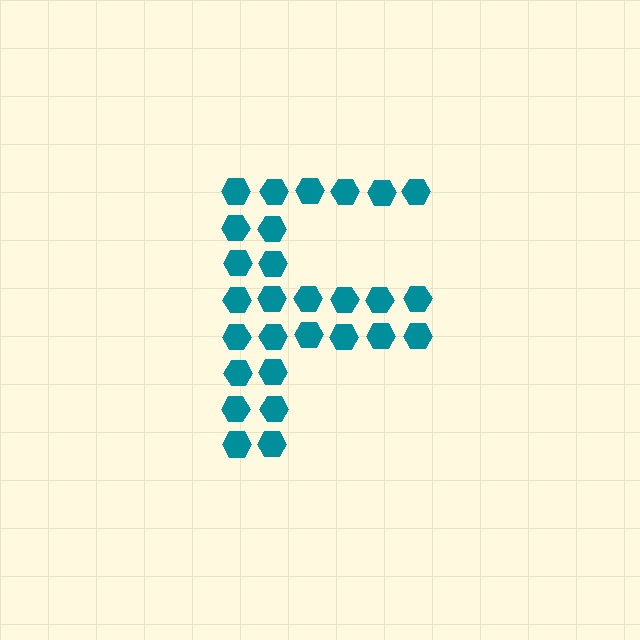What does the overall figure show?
The overall figure shows the letter F.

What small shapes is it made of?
It is made of small hexagons.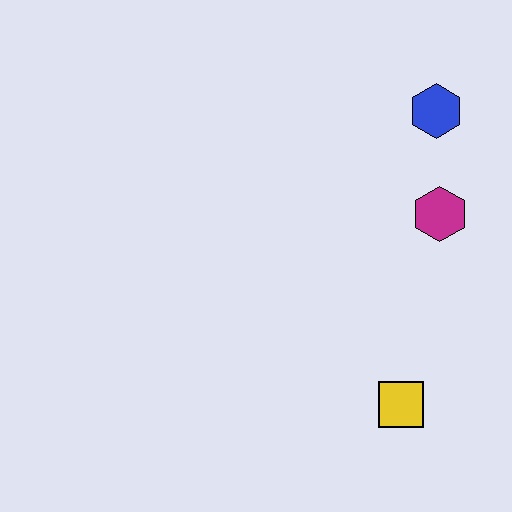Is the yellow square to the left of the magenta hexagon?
Yes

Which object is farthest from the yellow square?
The blue hexagon is farthest from the yellow square.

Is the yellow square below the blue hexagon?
Yes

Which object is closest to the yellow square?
The magenta hexagon is closest to the yellow square.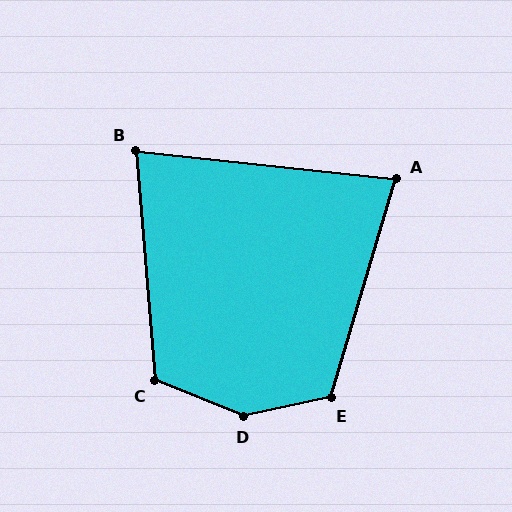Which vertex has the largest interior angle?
D, at approximately 146 degrees.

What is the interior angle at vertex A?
Approximately 80 degrees (acute).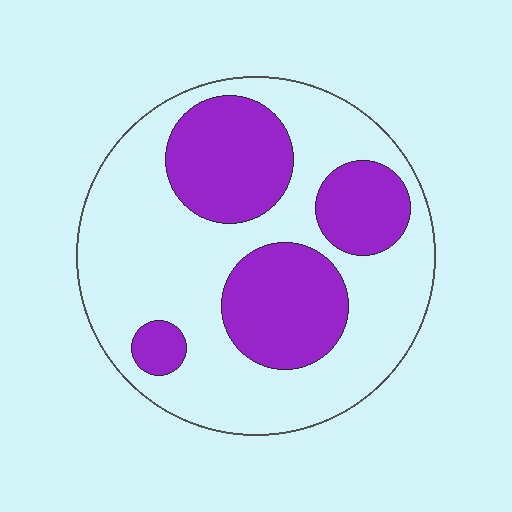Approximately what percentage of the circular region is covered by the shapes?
Approximately 35%.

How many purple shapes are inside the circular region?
4.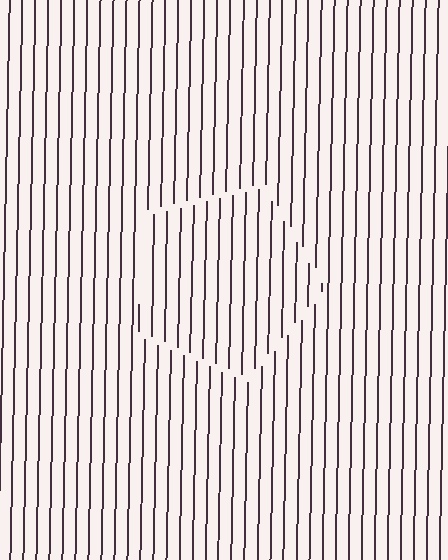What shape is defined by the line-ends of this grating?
An illusory pentagon. The interior of the shape contains the same grating, shifted by half a period — the contour is defined by the phase discontinuity where line-ends from the inner and outer gratings abut.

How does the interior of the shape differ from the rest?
The interior of the shape contains the same grating, shifted by half a period — the contour is defined by the phase discontinuity where line-ends from the inner and outer gratings abut.